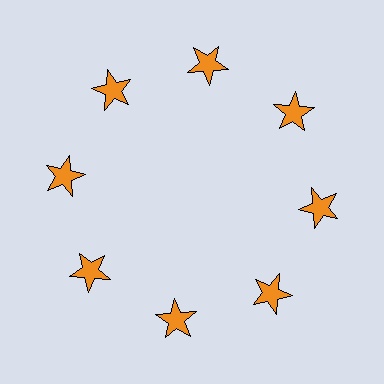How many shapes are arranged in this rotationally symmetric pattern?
There are 8 shapes, arranged in 8 groups of 1.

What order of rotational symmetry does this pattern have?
This pattern has 8-fold rotational symmetry.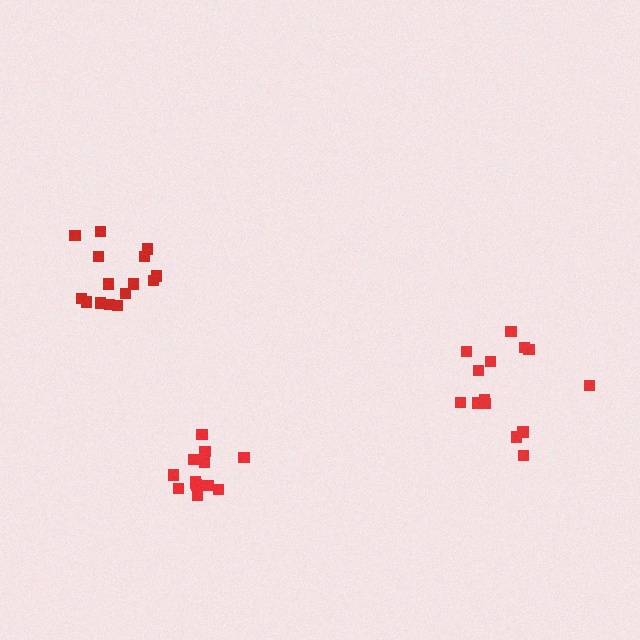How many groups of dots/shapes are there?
There are 3 groups.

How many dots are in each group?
Group 1: 15 dots, Group 2: 13 dots, Group 3: 14 dots (42 total).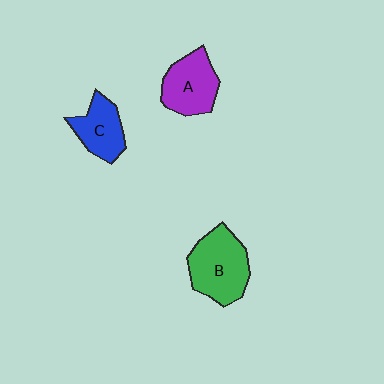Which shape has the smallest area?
Shape C (blue).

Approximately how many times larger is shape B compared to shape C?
Approximately 1.5 times.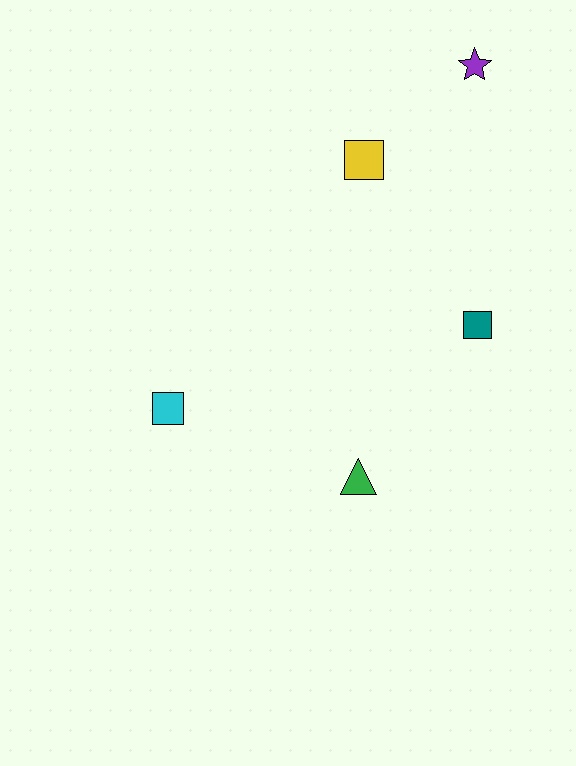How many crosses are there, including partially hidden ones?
There are no crosses.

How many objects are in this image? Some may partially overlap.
There are 5 objects.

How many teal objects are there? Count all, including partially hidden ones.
There is 1 teal object.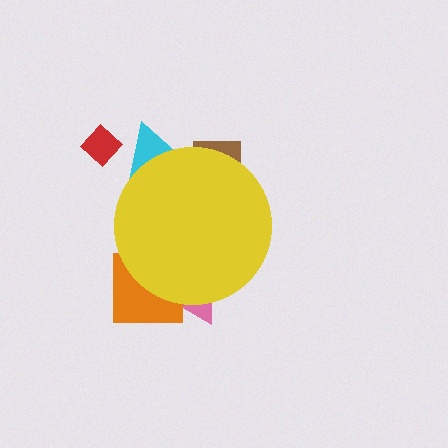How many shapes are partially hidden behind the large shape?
4 shapes are partially hidden.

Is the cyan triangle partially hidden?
Yes, the cyan triangle is partially hidden behind the yellow circle.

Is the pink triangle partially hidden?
Yes, the pink triangle is partially hidden behind the yellow circle.